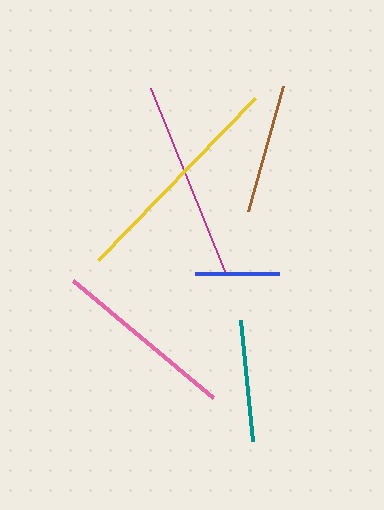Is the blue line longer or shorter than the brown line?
The brown line is longer than the blue line.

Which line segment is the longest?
The yellow line is the longest at approximately 226 pixels.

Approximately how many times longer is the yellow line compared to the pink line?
The yellow line is approximately 1.2 times the length of the pink line.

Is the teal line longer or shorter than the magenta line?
The magenta line is longer than the teal line.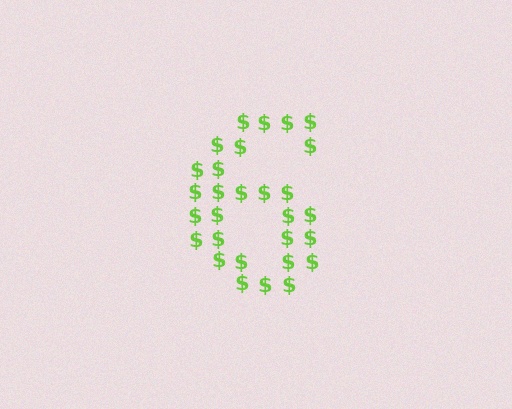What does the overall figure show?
The overall figure shows the digit 6.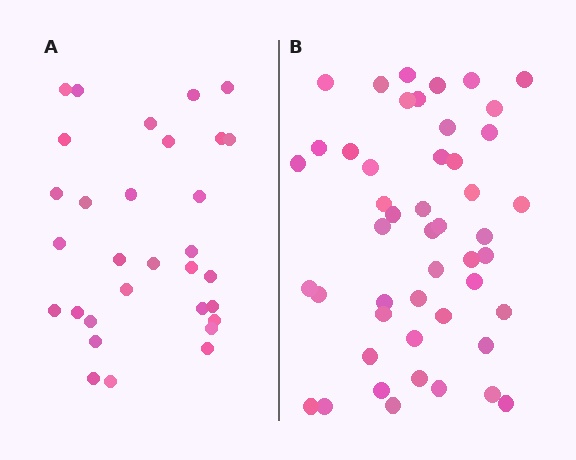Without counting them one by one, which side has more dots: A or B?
Region B (the right region) has more dots.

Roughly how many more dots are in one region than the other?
Region B has approximately 15 more dots than region A.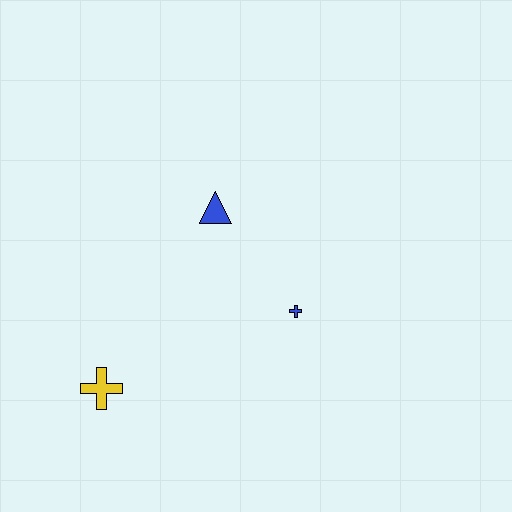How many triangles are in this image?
There is 1 triangle.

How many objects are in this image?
There are 3 objects.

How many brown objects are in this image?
There are no brown objects.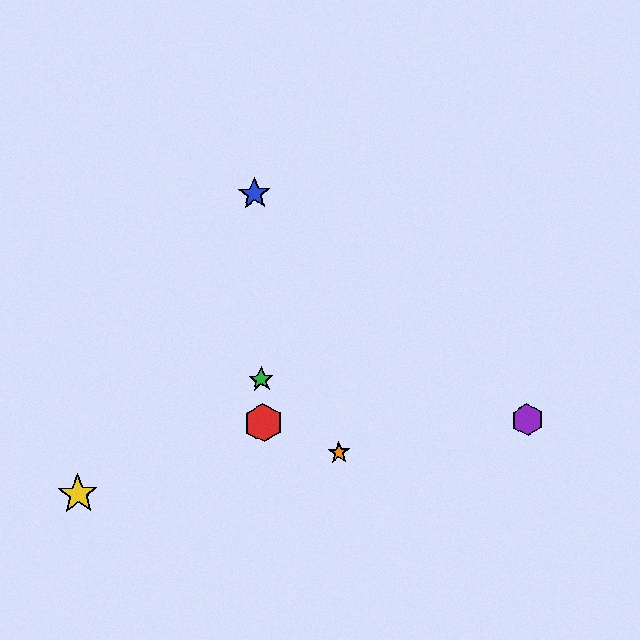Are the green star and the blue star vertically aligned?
Yes, both are at x≈261.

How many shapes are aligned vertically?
3 shapes (the red hexagon, the blue star, the green star) are aligned vertically.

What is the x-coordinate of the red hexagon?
The red hexagon is at x≈263.